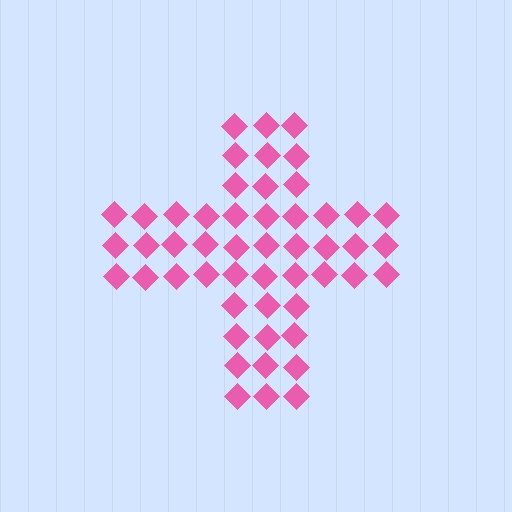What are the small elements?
The small elements are diamonds.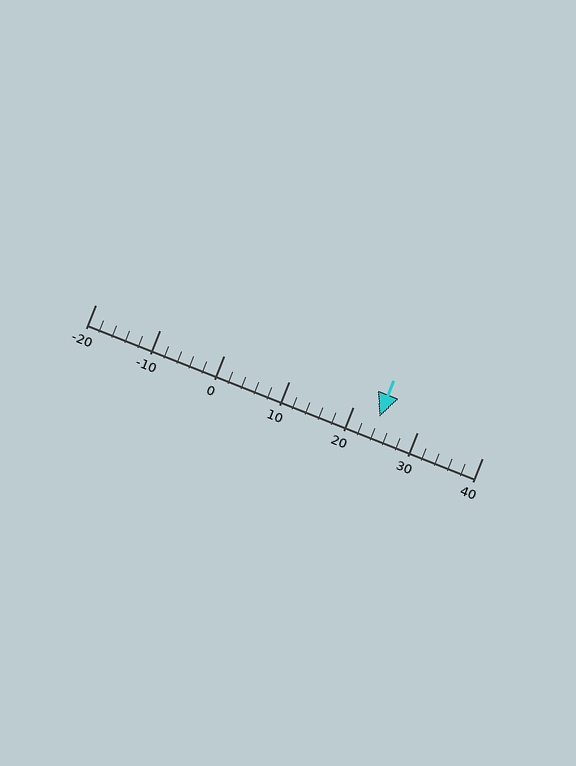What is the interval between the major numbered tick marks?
The major tick marks are spaced 10 units apart.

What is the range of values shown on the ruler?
The ruler shows values from -20 to 40.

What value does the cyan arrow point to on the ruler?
The cyan arrow points to approximately 24.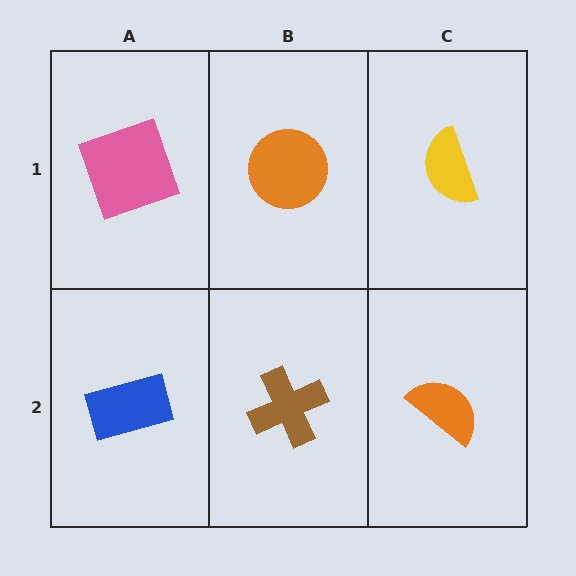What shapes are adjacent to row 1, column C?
An orange semicircle (row 2, column C), an orange circle (row 1, column B).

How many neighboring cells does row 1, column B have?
3.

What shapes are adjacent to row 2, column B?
An orange circle (row 1, column B), a blue rectangle (row 2, column A), an orange semicircle (row 2, column C).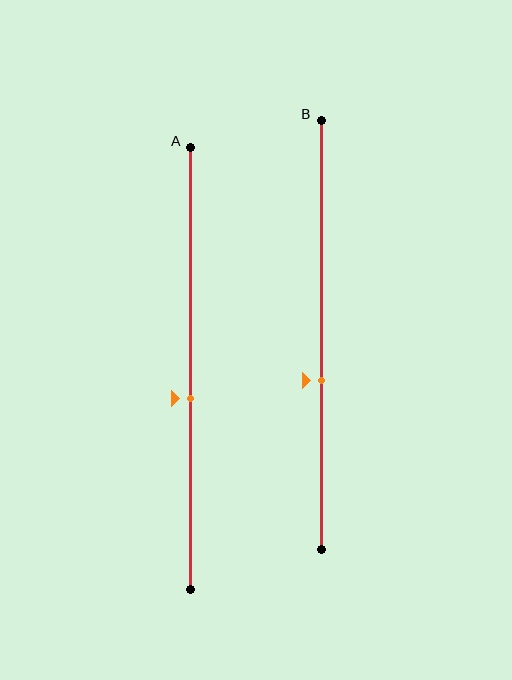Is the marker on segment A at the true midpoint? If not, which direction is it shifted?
No, the marker on segment A is shifted downward by about 7% of the segment length.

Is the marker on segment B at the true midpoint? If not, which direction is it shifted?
No, the marker on segment B is shifted downward by about 11% of the segment length.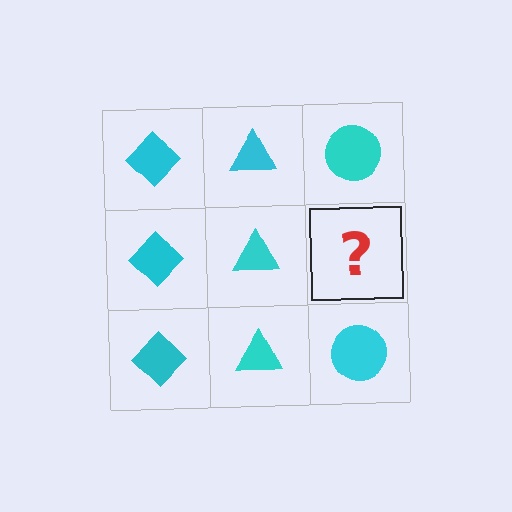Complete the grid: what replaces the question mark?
The question mark should be replaced with a cyan circle.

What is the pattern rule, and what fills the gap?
The rule is that each column has a consistent shape. The gap should be filled with a cyan circle.